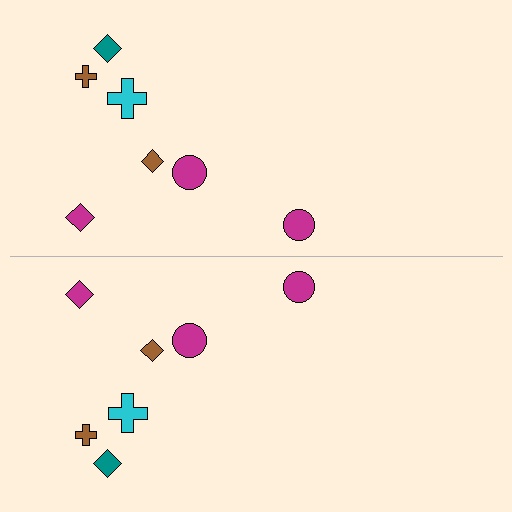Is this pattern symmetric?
Yes, this pattern has bilateral (reflection) symmetry.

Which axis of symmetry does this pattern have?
The pattern has a horizontal axis of symmetry running through the center of the image.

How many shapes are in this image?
There are 14 shapes in this image.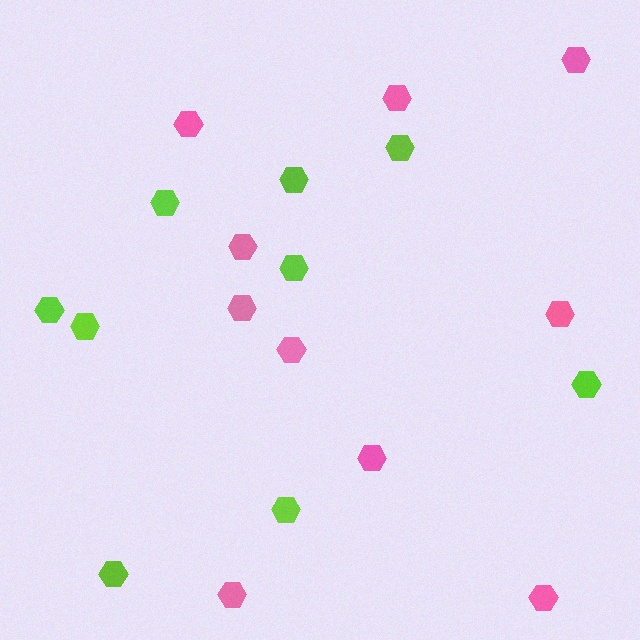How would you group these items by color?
There are 2 groups: one group of pink hexagons (10) and one group of lime hexagons (9).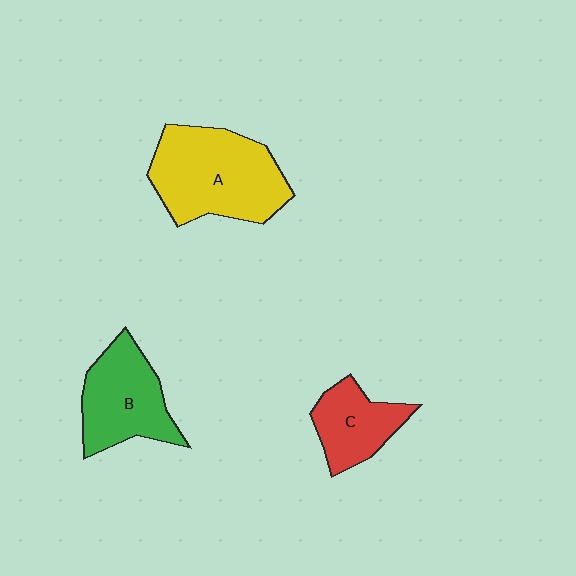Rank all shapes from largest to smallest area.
From largest to smallest: A (yellow), B (green), C (red).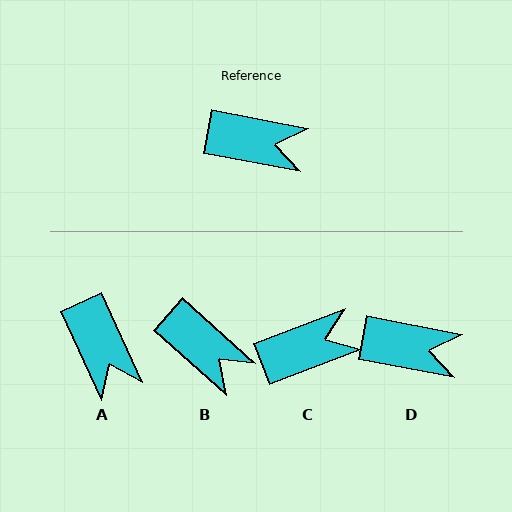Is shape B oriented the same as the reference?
No, it is off by about 31 degrees.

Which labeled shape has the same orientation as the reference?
D.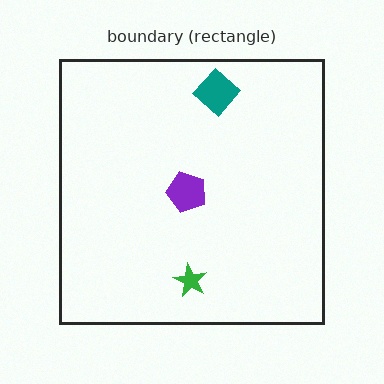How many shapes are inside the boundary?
3 inside, 0 outside.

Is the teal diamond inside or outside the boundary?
Inside.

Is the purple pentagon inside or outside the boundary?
Inside.